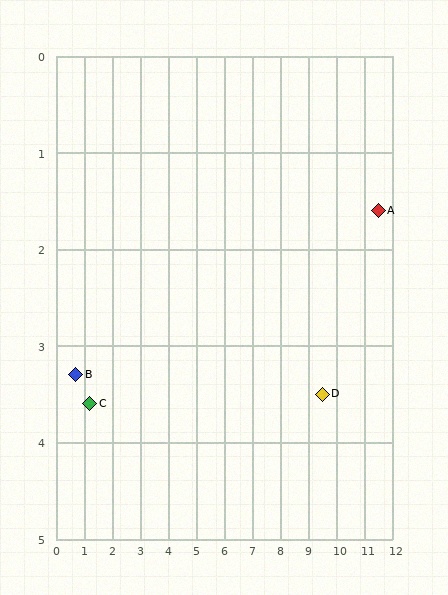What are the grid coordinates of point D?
Point D is at approximately (9.5, 3.5).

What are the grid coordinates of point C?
Point C is at approximately (1.2, 3.6).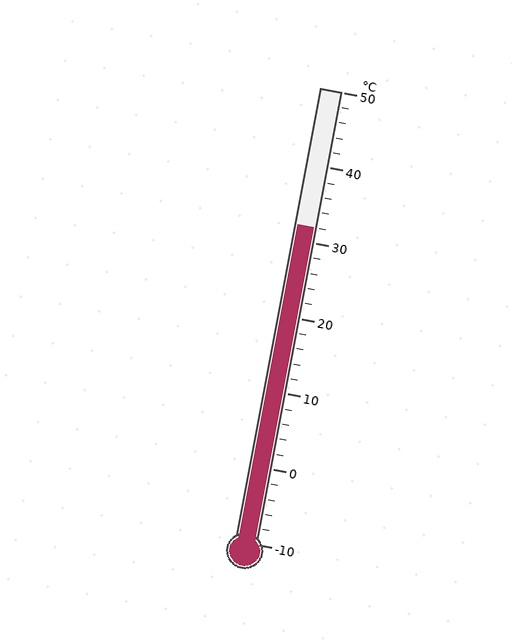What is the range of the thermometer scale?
The thermometer scale ranges from -10°C to 50°C.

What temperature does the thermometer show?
The thermometer shows approximately 32°C.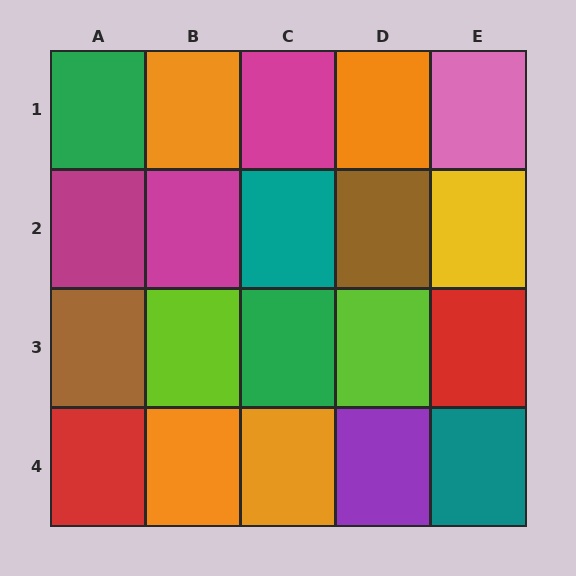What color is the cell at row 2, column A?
Magenta.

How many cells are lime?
2 cells are lime.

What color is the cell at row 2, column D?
Brown.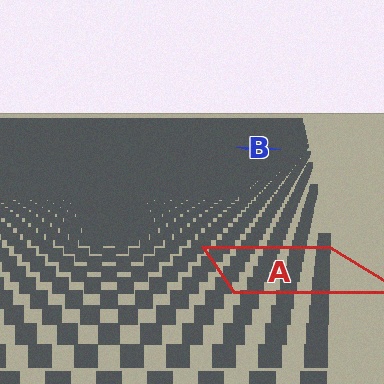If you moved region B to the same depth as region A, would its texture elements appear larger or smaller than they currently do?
They would appear larger. At a closer depth, the same texture elements are projected at a bigger on-screen size.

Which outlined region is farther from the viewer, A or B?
Region B is farther from the viewer — the texture elements inside it appear smaller and more densely packed.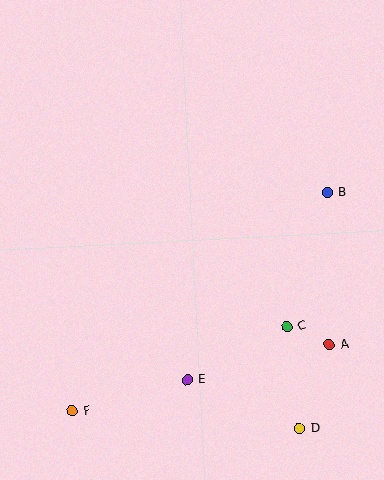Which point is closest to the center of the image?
Point C at (287, 327) is closest to the center.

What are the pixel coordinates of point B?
Point B is at (327, 193).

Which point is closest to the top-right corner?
Point B is closest to the top-right corner.